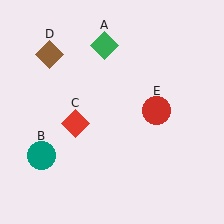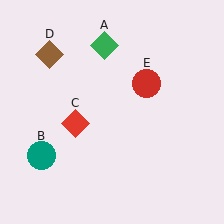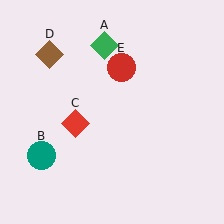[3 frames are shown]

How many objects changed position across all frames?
1 object changed position: red circle (object E).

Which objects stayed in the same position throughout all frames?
Green diamond (object A) and teal circle (object B) and red diamond (object C) and brown diamond (object D) remained stationary.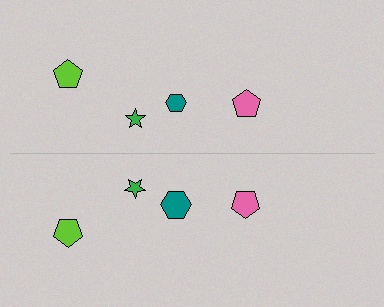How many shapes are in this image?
There are 8 shapes in this image.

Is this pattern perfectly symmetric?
No, the pattern is not perfectly symmetric. The teal hexagon on the bottom side has a different size than its mirror counterpart.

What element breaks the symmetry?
The teal hexagon on the bottom side has a different size than its mirror counterpart.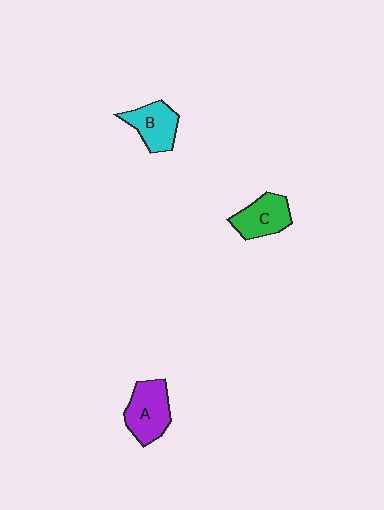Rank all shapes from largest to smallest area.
From largest to smallest: A (purple), C (green), B (cyan).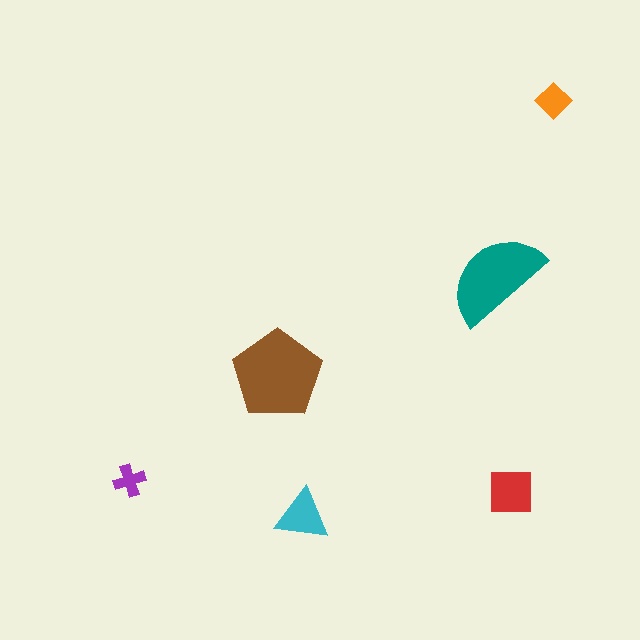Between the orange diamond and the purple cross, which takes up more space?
The orange diamond.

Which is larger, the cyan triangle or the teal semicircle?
The teal semicircle.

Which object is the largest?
The brown pentagon.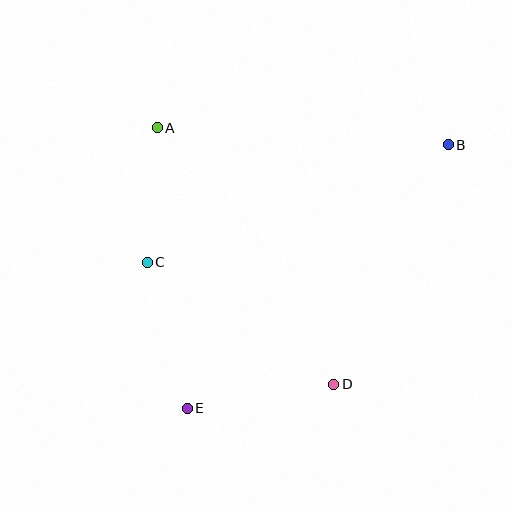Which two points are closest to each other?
Points A and C are closest to each other.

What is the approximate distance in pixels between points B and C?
The distance between B and C is approximately 323 pixels.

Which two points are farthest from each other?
Points B and E are farthest from each other.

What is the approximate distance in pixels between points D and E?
The distance between D and E is approximately 148 pixels.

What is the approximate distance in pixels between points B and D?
The distance between B and D is approximately 265 pixels.